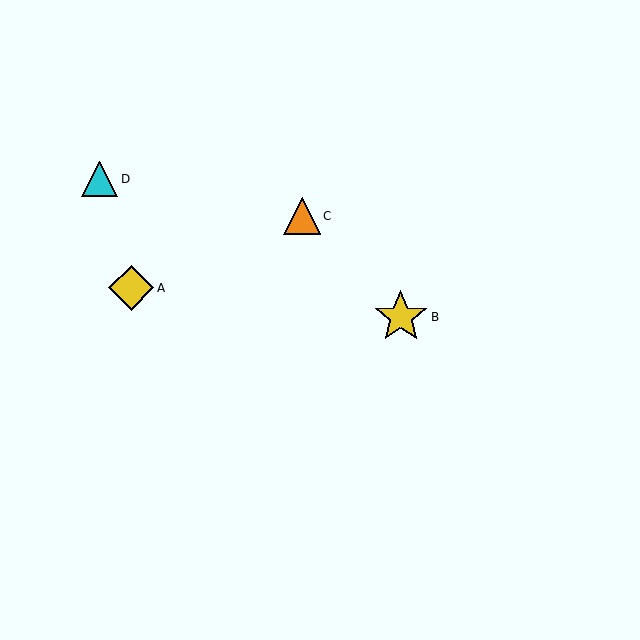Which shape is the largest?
The yellow star (labeled B) is the largest.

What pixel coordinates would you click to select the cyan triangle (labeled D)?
Click at (100, 179) to select the cyan triangle D.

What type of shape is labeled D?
Shape D is a cyan triangle.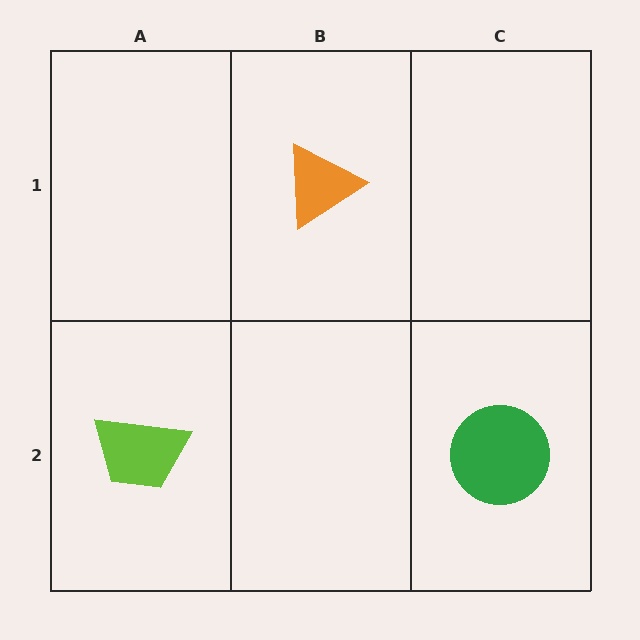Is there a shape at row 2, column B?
No, that cell is empty.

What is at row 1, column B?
An orange triangle.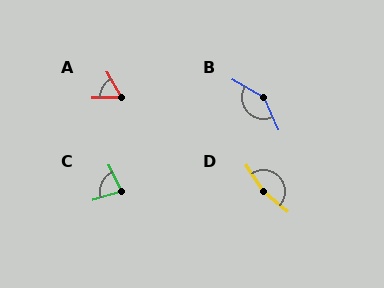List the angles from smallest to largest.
A (62°), C (82°), B (144°), D (163°).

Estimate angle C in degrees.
Approximately 82 degrees.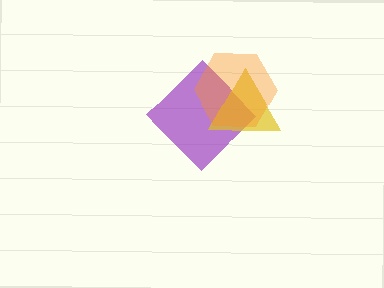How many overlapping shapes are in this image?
There are 3 overlapping shapes in the image.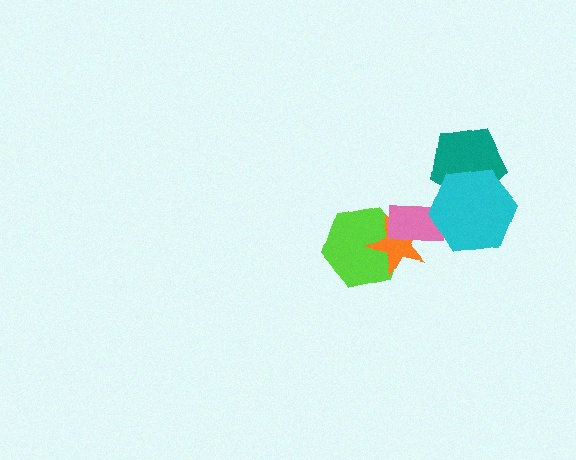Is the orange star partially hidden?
Yes, it is partially covered by another shape.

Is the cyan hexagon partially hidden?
No, no other shape covers it.